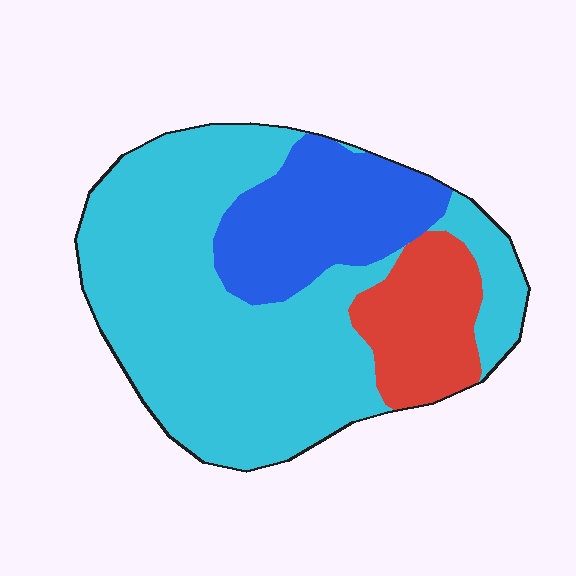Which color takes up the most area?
Cyan, at roughly 65%.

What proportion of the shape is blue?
Blue takes up about one fifth (1/5) of the shape.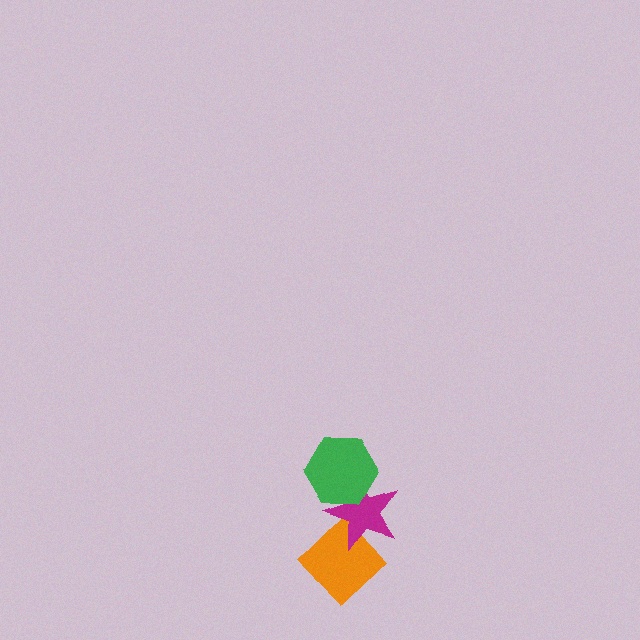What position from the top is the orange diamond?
The orange diamond is 3rd from the top.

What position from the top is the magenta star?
The magenta star is 2nd from the top.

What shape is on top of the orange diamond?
The magenta star is on top of the orange diamond.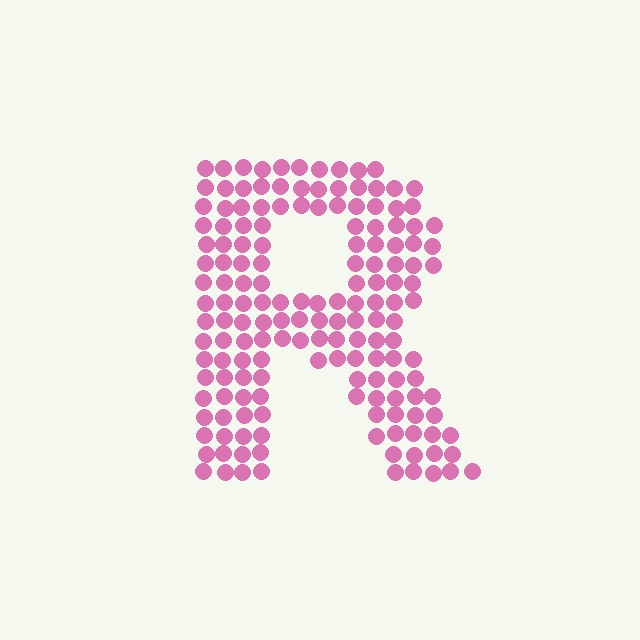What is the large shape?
The large shape is the letter R.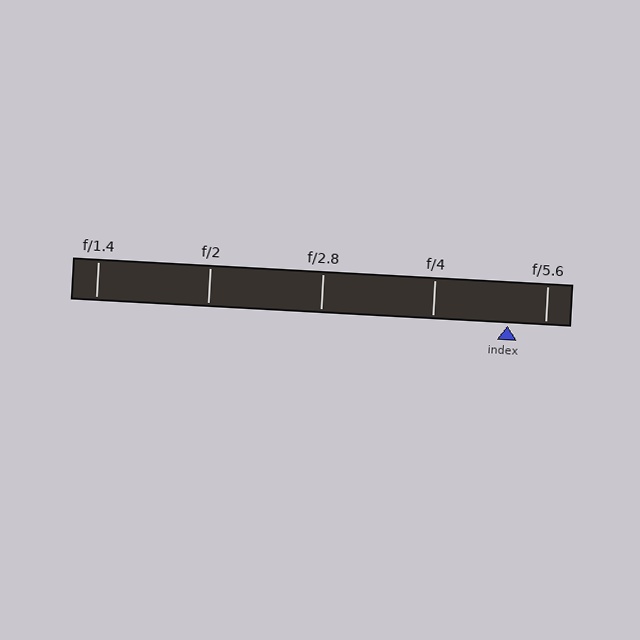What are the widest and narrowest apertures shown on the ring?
The widest aperture shown is f/1.4 and the narrowest is f/5.6.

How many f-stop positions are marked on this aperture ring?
There are 5 f-stop positions marked.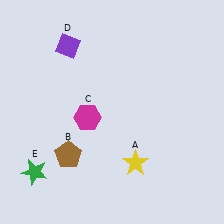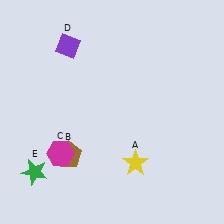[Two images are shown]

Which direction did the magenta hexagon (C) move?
The magenta hexagon (C) moved down.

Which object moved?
The magenta hexagon (C) moved down.